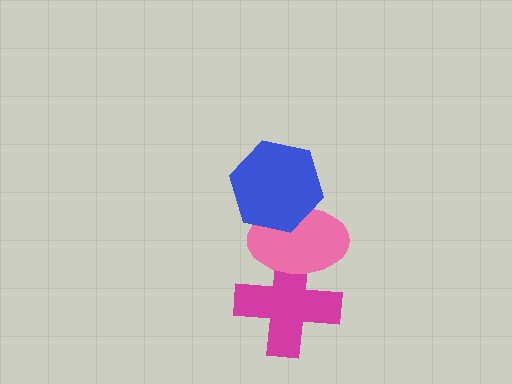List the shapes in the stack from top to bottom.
From top to bottom: the blue hexagon, the pink ellipse, the magenta cross.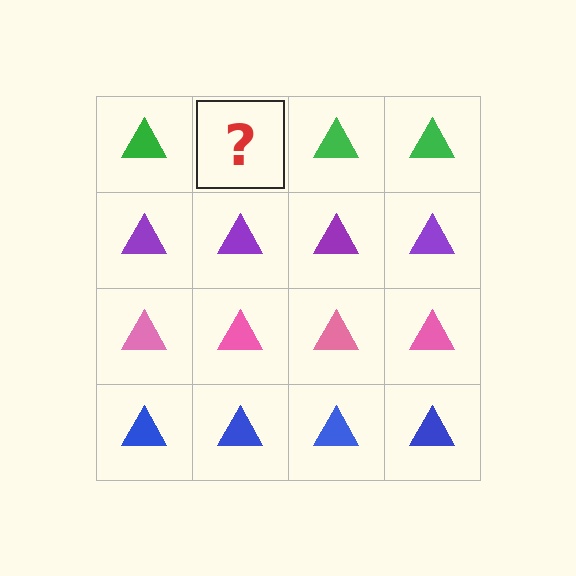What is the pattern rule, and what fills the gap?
The rule is that each row has a consistent color. The gap should be filled with a green triangle.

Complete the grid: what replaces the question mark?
The question mark should be replaced with a green triangle.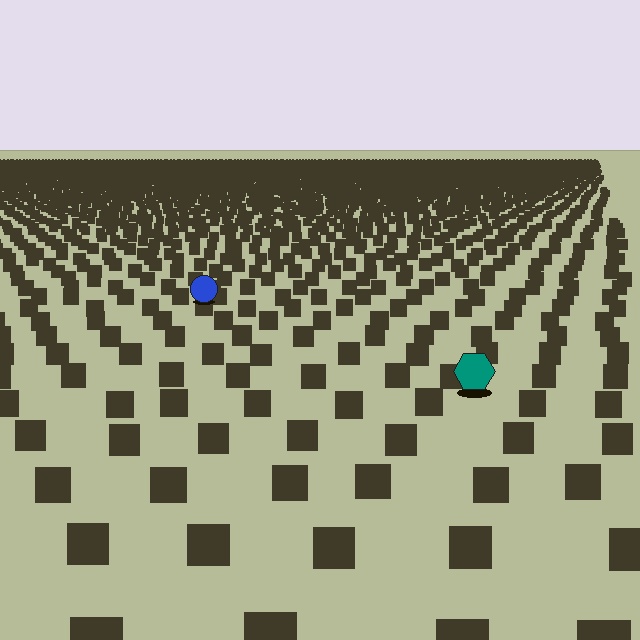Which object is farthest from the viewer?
The blue circle is farthest from the viewer. It appears smaller and the ground texture around it is denser.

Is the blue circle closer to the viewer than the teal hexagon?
No. The teal hexagon is closer — you can tell from the texture gradient: the ground texture is coarser near it.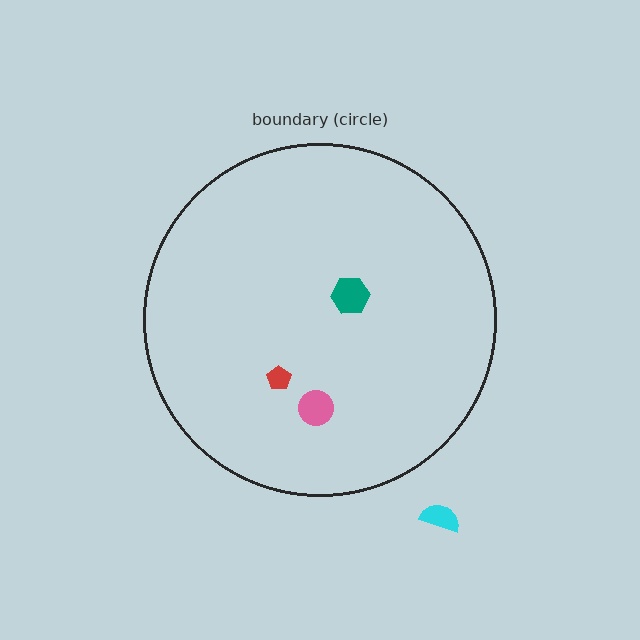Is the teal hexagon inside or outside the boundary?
Inside.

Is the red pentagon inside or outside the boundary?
Inside.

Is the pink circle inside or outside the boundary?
Inside.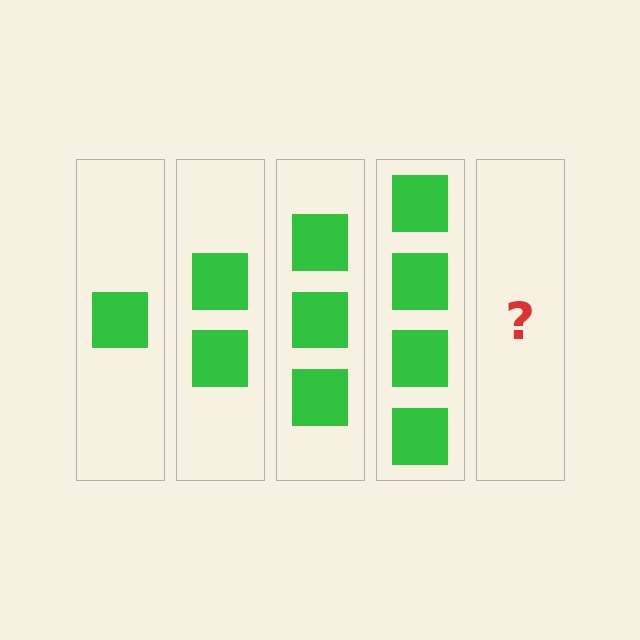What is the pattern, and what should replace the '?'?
The pattern is that each step adds one more square. The '?' should be 5 squares.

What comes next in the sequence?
The next element should be 5 squares.